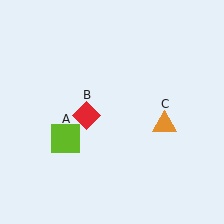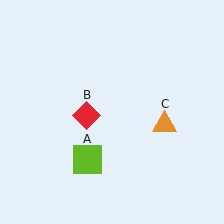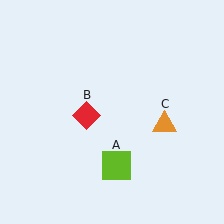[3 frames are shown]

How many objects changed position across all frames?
1 object changed position: lime square (object A).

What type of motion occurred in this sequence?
The lime square (object A) rotated counterclockwise around the center of the scene.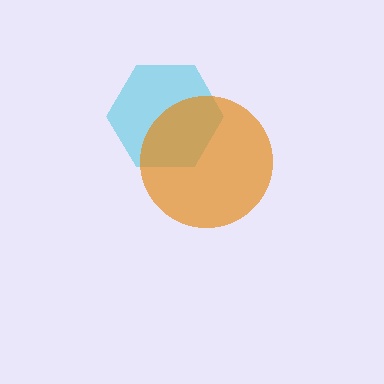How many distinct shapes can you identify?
There are 2 distinct shapes: a cyan hexagon, an orange circle.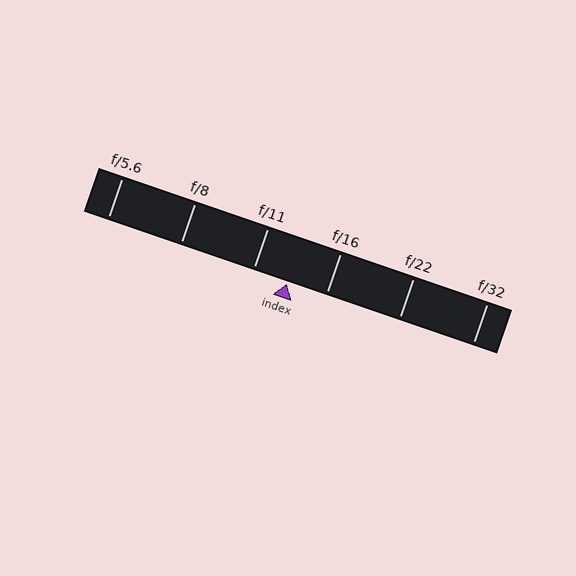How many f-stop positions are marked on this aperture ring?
There are 6 f-stop positions marked.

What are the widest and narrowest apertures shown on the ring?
The widest aperture shown is f/5.6 and the narrowest is f/32.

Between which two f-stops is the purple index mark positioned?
The index mark is between f/11 and f/16.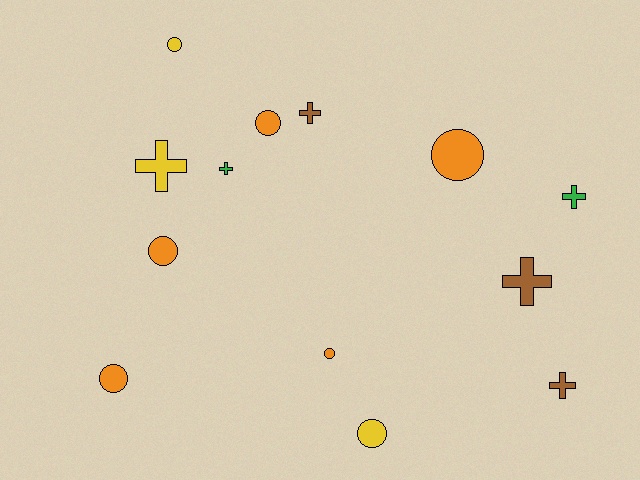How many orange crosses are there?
There are no orange crosses.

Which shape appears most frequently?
Circle, with 7 objects.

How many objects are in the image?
There are 13 objects.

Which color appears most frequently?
Orange, with 5 objects.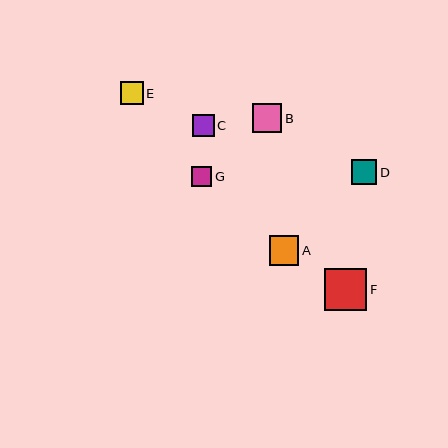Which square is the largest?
Square F is the largest with a size of approximately 42 pixels.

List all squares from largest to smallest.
From largest to smallest: F, A, B, D, E, C, G.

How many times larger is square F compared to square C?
Square F is approximately 2.0 times the size of square C.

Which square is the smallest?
Square G is the smallest with a size of approximately 20 pixels.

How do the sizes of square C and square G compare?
Square C and square G are approximately the same size.